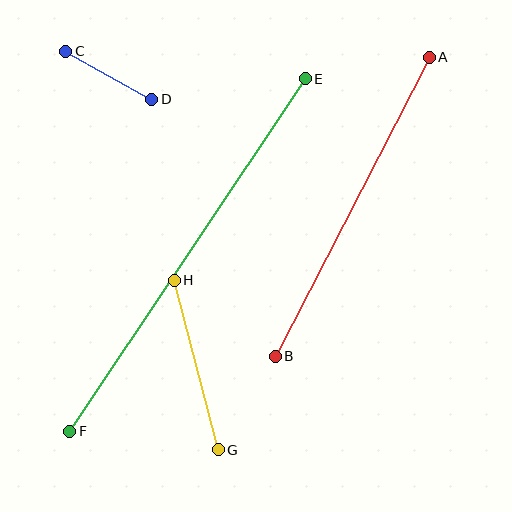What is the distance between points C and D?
The distance is approximately 99 pixels.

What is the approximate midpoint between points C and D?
The midpoint is at approximately (109, 75) pixels.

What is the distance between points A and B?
The distance is approximately 337 pixels.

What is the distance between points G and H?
The distance is approximately 175 pixels.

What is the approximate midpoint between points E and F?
The midpoint is at approximately (188, 255) pixels.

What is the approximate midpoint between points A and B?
The midpoint is at approximately (352, 207) pixels.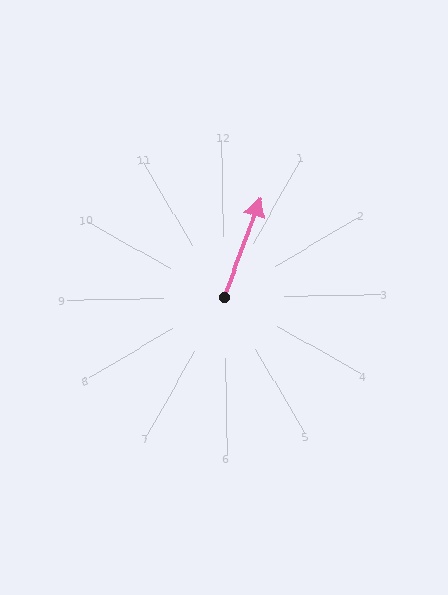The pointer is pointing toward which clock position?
Roughly 1 o'clock.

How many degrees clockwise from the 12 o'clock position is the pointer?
Approximately 21 degrees.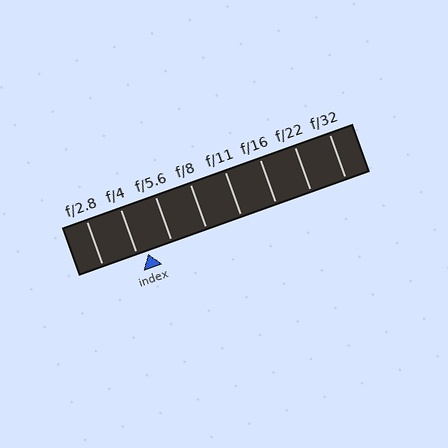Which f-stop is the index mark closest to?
The index mark is closest to f/4.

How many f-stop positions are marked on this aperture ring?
There are 8 f-stop positions marked.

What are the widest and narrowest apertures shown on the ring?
The widest aperture shown is f/2.8 and the narrowest is f/32.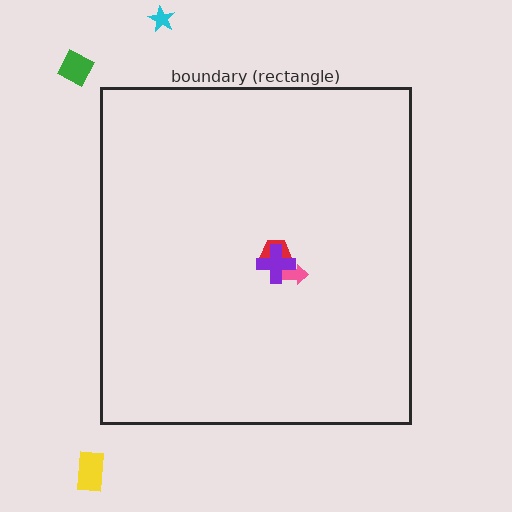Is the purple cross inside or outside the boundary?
Inside.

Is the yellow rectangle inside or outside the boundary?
Outside.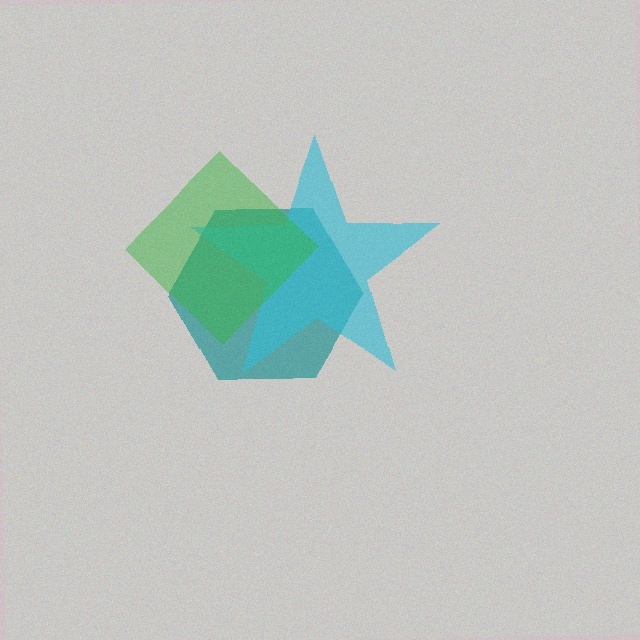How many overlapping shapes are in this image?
There are 3 overlapping shapes in the image.